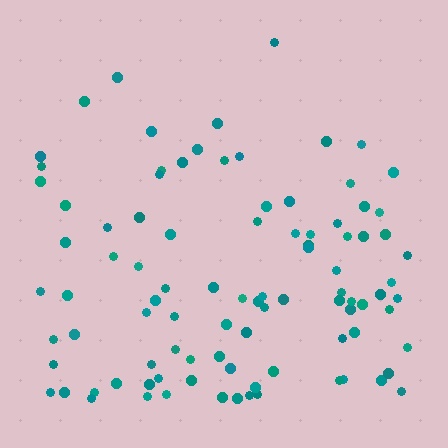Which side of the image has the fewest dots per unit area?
The top.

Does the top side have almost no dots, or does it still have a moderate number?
Still a moderate number, just noticeably fewer than the bottom.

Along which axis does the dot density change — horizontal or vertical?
Vertical.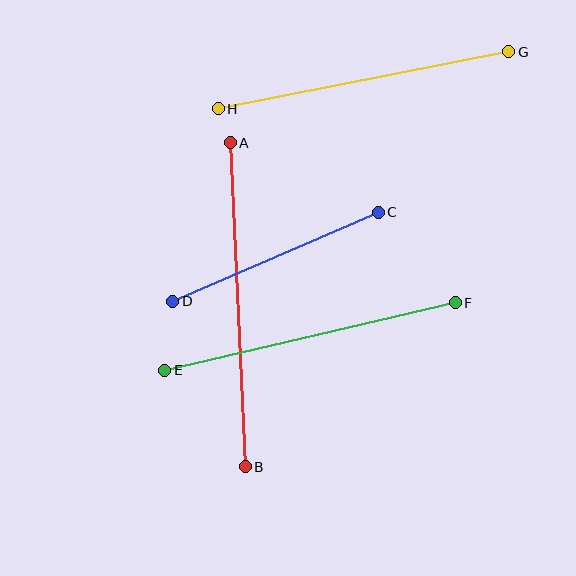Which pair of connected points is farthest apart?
Points A and B are farthest apart.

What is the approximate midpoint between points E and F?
The midpoint is at approximately (310, 336) pixels.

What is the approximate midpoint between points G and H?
The midpoint is at approximately (363, 80) pixels.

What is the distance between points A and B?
The distance is approximately 325 pixels.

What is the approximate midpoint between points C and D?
The midpoint is at approximately (276, 257) pixels.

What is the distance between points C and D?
The distance is approximately 224 pixels.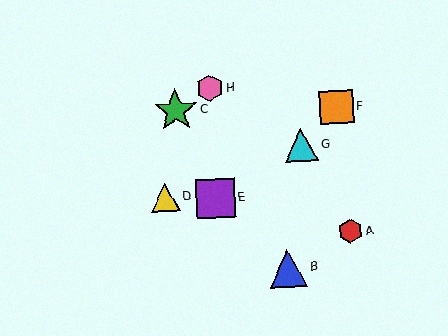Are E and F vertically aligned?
No, E is at x≈215 and F is at x≈336.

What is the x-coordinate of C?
Object C is at x≈176.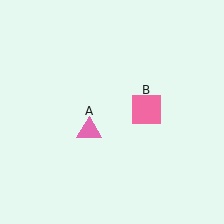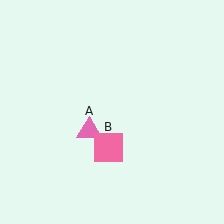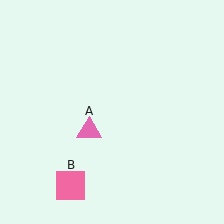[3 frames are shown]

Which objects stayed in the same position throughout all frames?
Pink triangle (object A) remained stationary.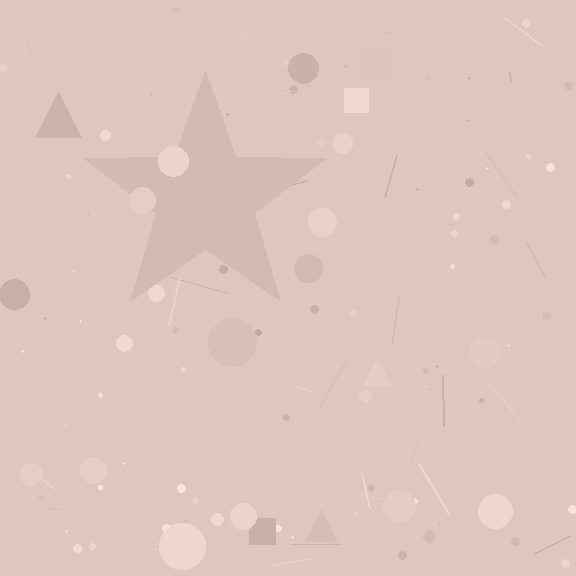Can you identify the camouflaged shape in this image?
The camouflaged shape is a star.